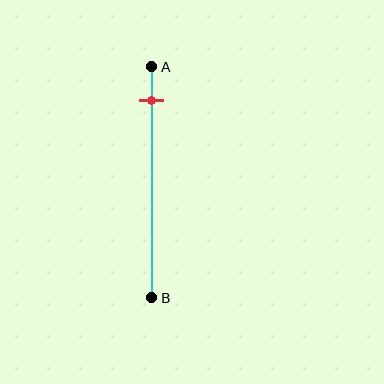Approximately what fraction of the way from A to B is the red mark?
The red mark is approximately 15% of the way from A to B.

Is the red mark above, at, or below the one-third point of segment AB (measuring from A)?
The red mark is above the one-third point of segment AB.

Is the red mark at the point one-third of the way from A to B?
No, the mark is at about 15% from A, not at the 33% one-third point.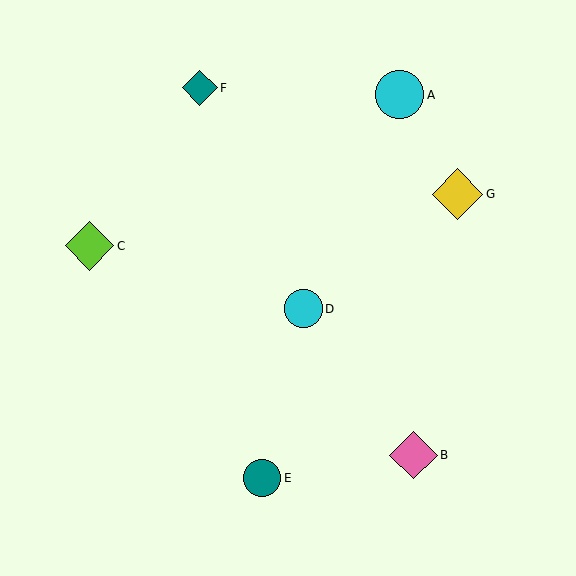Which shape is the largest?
The yellow diamond (labeled G) is the largest.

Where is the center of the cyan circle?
The center of the cyan circle is at (303, 309).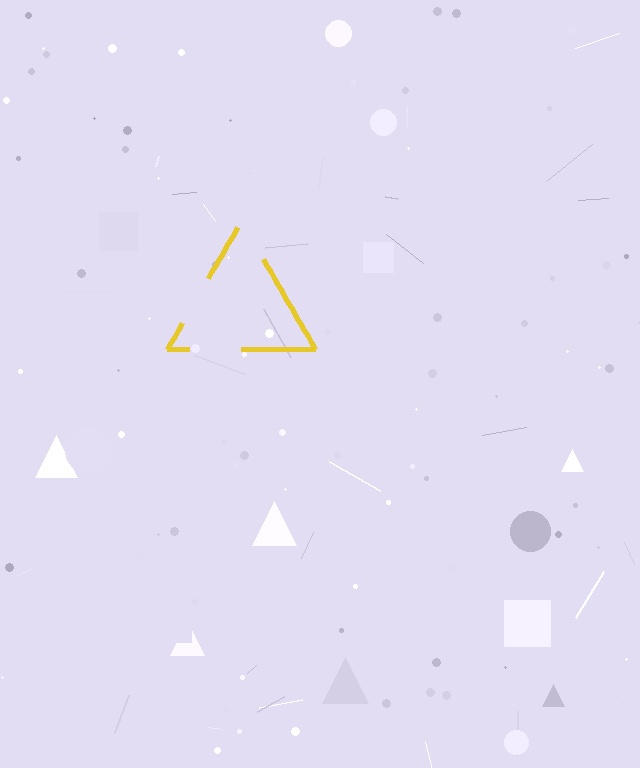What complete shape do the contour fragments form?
The contour fragments form a triangle.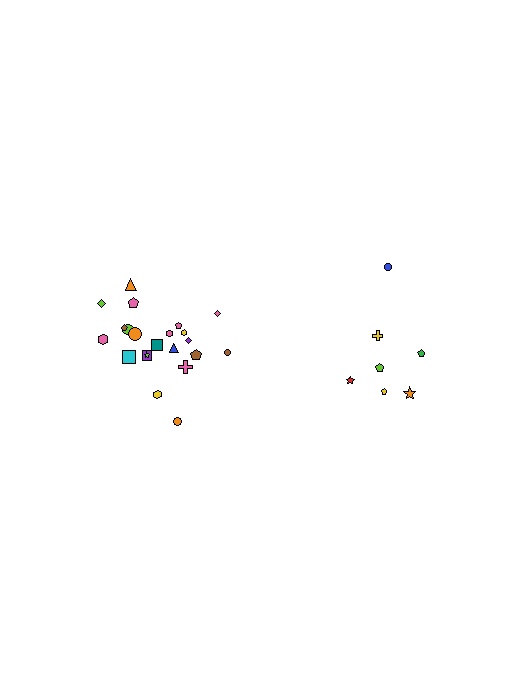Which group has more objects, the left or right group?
The left group.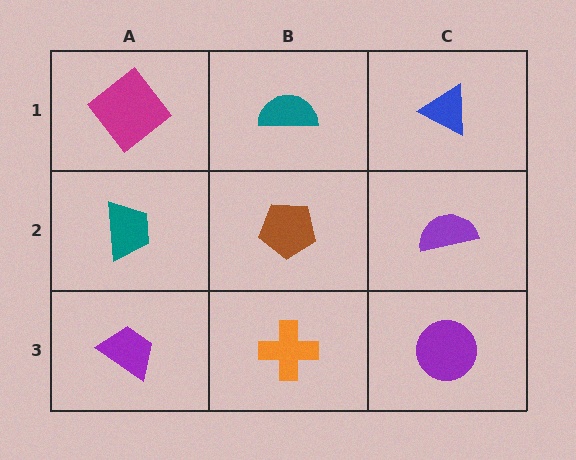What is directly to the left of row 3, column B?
A purple trapezoid.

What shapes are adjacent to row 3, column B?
A brown pentagon (row 2, column B), a purple trapezoid (row 3, column A), a purple circle (row 3, column C).